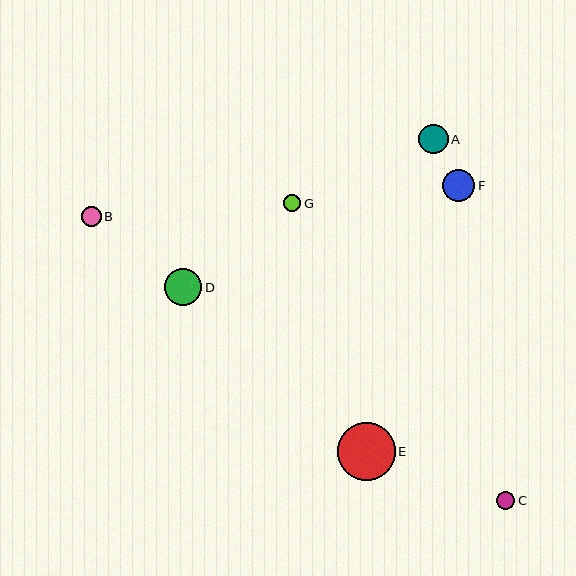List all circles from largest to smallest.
From largest to smallest: E, D, F, A, B, C, G.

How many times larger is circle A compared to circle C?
Circle A is approximately 1.6 times the size of circle C.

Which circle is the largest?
Circle E is the largest with a size of approximately 58 pixels.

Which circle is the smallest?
Circle G is the smallest with a size of approximately 17 pixels.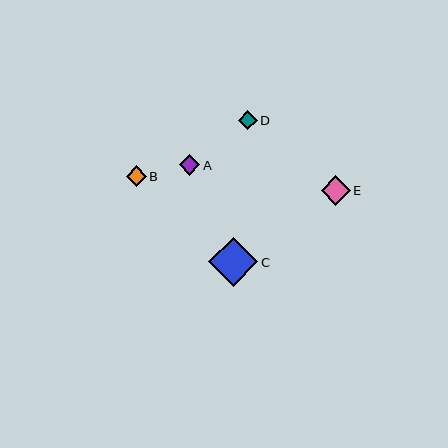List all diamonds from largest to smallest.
From largest to smallest: C, E, A, B, D.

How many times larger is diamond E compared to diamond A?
Diamond E is approximately 1.4 times the size of diamond A.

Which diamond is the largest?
Diamond C is the largest with a size of approximately 49 pixels.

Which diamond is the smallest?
Diamond D is the smallest with a size of approximately 19 pixels.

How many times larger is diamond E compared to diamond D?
Diamond E is approximately 1.5 times the size of diamond D.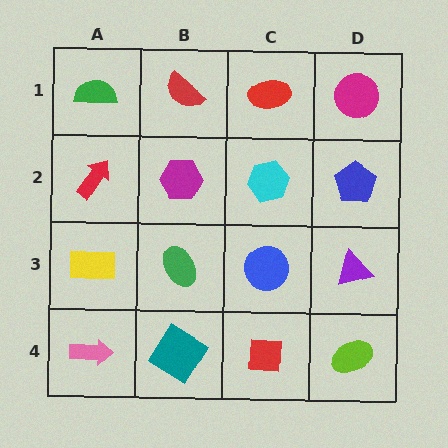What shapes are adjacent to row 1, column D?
A blue pentagon (row 2, column D), a red ellipse (row 1, column C).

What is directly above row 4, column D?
A purple triangle.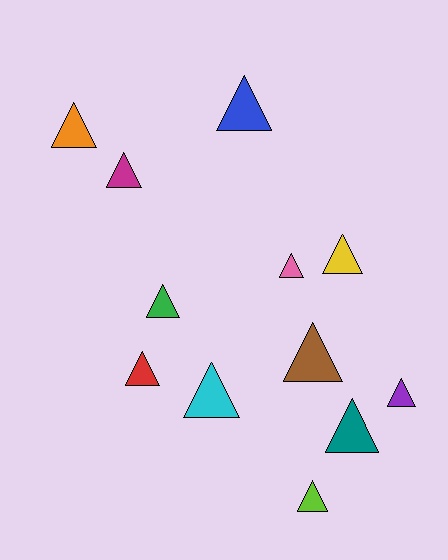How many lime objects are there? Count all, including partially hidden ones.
There is 1 lime object.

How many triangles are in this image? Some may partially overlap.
There are 12 triangles.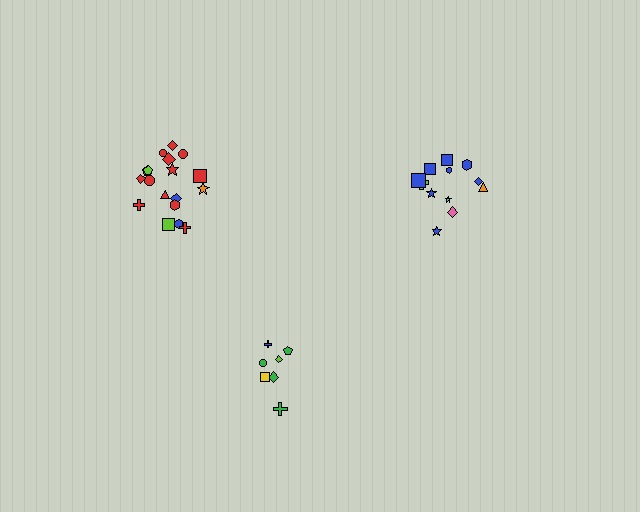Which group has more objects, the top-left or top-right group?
The top-left group.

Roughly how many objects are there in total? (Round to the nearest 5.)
Roughly 35 objects in total.